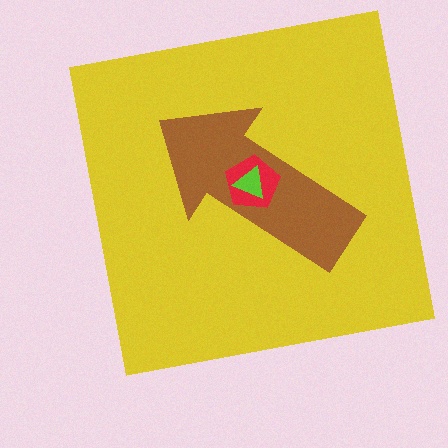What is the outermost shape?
The yellow square.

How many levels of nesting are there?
4.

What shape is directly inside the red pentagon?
The lime triangle.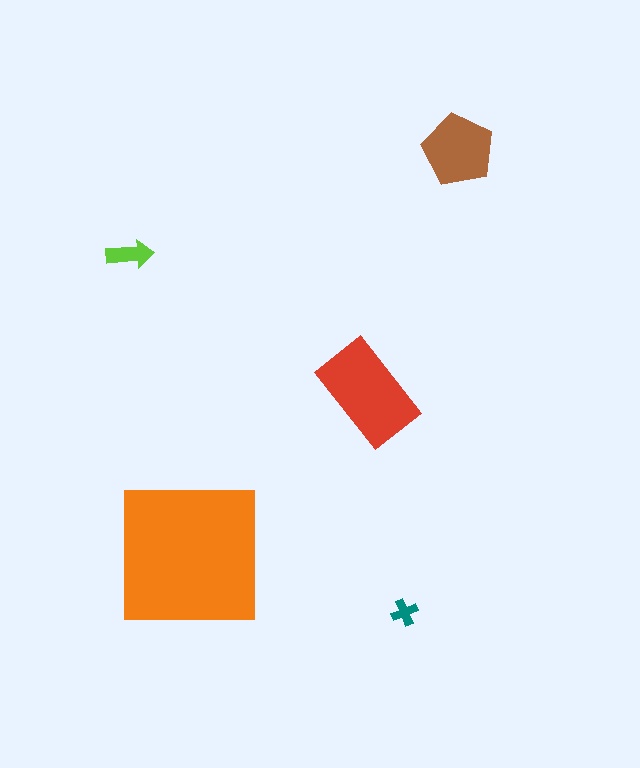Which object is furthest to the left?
The lime arrow is leftmost.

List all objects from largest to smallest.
The orange square, the red rectangle, the brown pentagon, the lime arrow, the teal cross.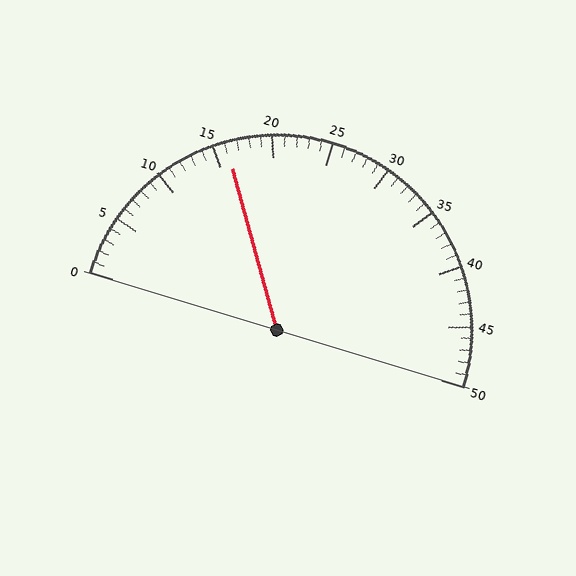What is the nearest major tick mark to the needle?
The nearest major tick mark is 15.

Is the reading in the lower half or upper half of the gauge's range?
The reading is in the lower half of the range (0 to 50).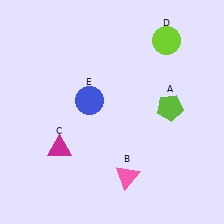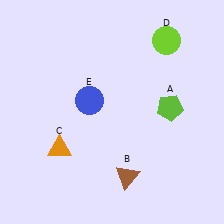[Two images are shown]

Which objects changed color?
B changed from pink to brown. C changed from magenta to orange.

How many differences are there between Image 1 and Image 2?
There are 2 differences between the two images.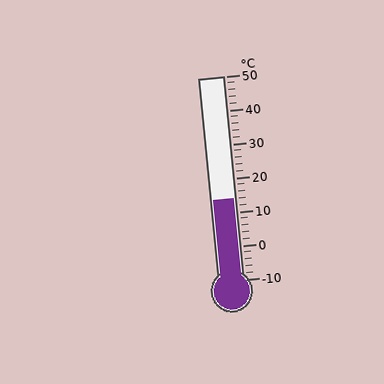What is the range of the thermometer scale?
The thermometer scale ranges from -10°C to 50°C.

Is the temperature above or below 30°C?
The temperature is below 30°C.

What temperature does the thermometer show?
The thermometer shows approximately 14°C.